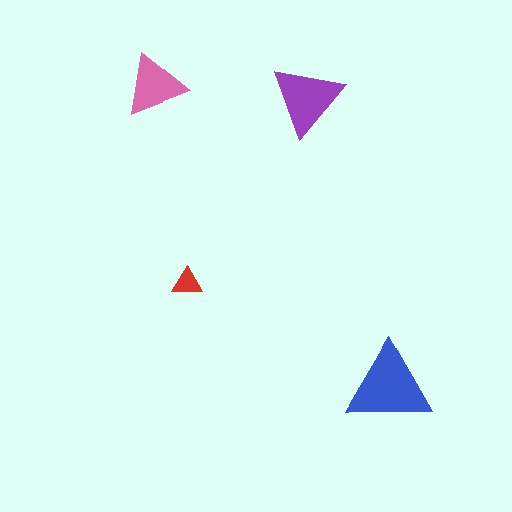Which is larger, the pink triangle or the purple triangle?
The purple one.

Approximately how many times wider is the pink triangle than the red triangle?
About 2 times wider.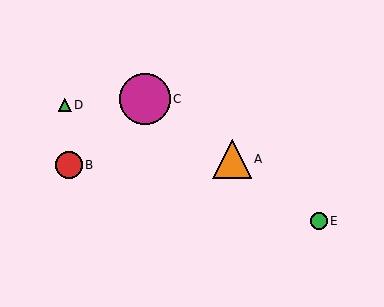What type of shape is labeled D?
Shape D is a green triangle.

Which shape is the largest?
The magenta circle (labeled C) is the largest.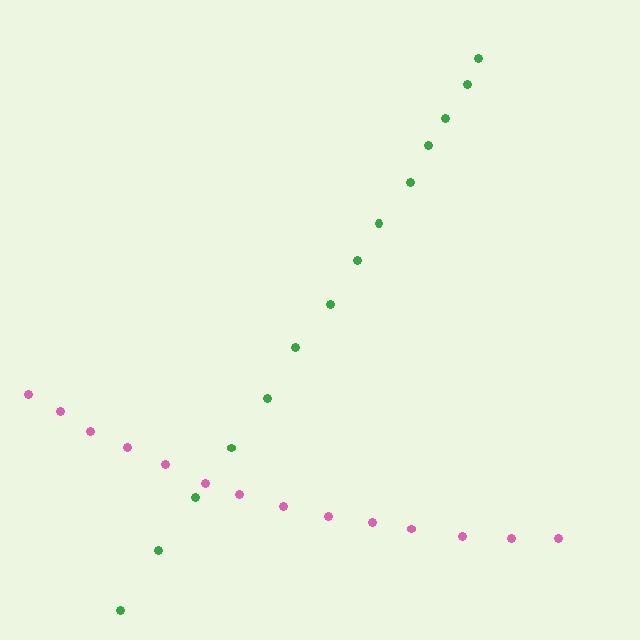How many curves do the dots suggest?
There are 2 distinct paths.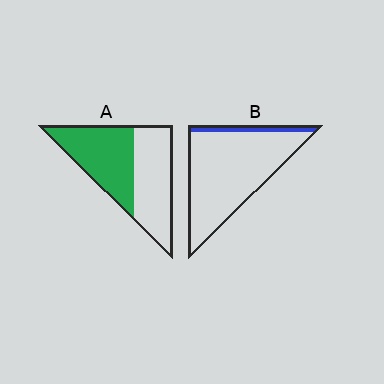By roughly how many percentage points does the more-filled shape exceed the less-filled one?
By roughly 40 percentage points (A over B).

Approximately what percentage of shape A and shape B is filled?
A is approximately 50% and B is approximately 10%.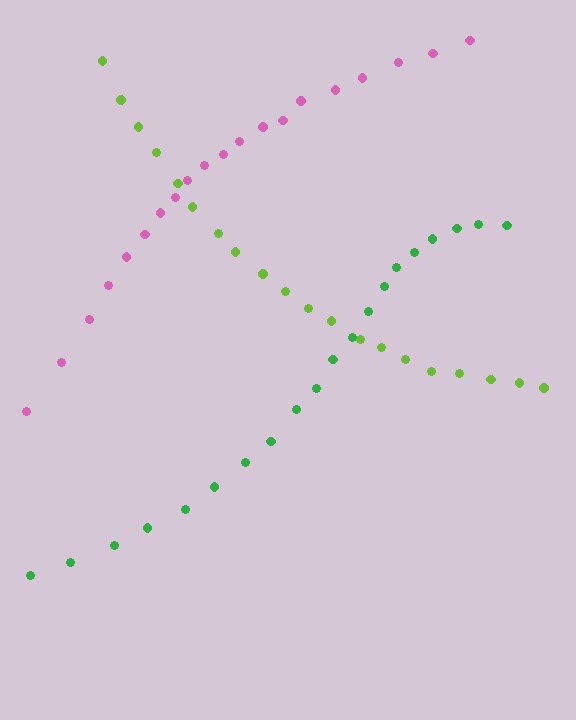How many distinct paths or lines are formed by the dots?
There are 3 distinct paths.